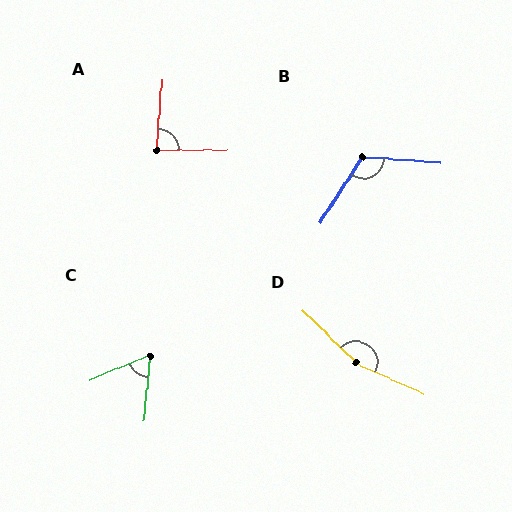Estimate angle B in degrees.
Approximately 118 degrees.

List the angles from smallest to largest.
C (62°), A (85°), B (118°), D (160°).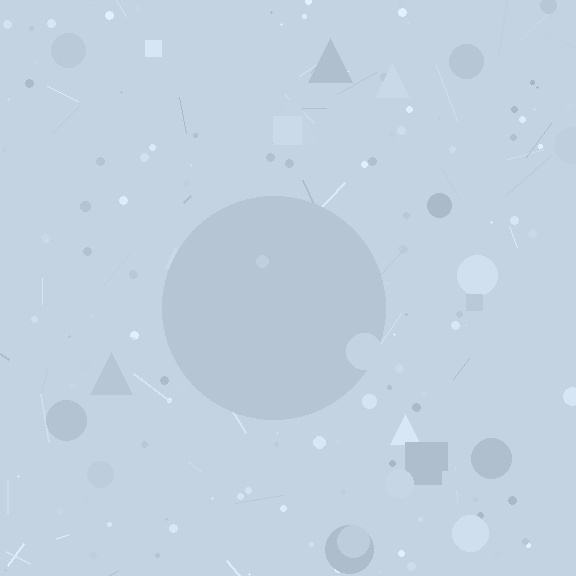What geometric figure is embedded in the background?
A circle is embedded in the background.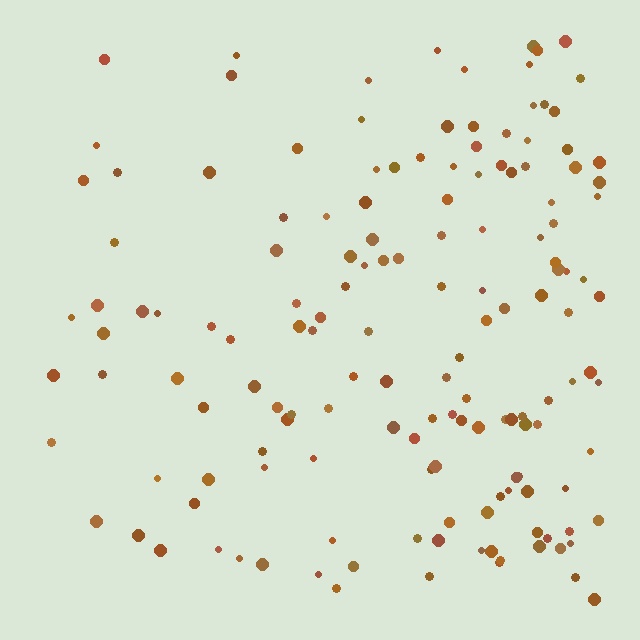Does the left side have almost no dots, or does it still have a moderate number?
Still a moderate number, just noticeably fewer than the right.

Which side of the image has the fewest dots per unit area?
The left.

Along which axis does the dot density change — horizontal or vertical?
Horizontal.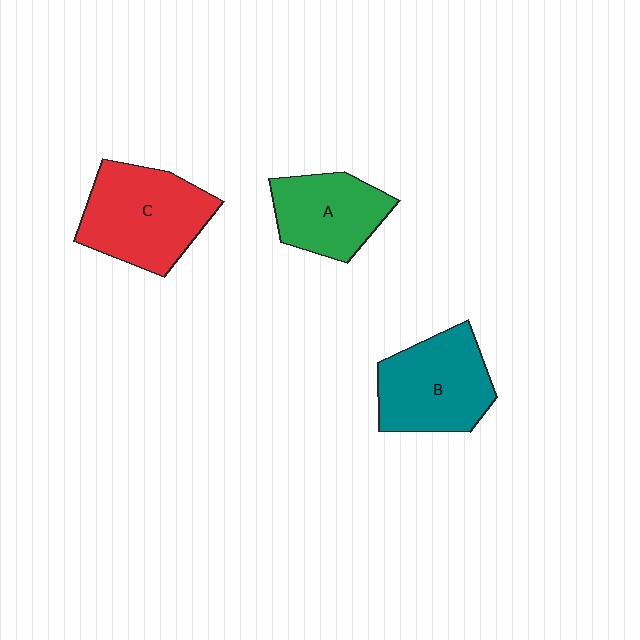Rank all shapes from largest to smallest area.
From largest to smallest: C (red), B (teal), A (green).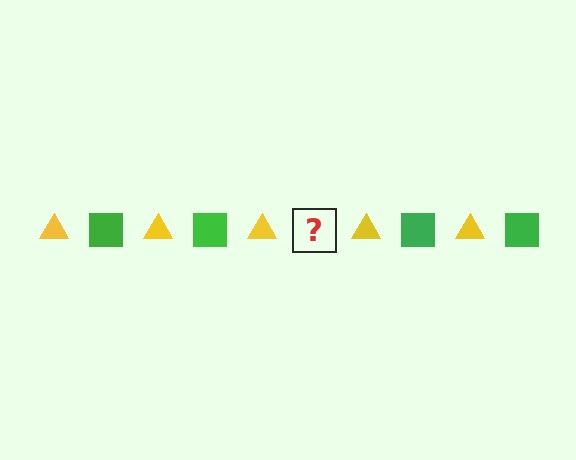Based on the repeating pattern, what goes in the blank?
The blank should be a green square.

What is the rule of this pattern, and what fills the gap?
The rule is that the pattern alternates between yellow triangle and green square. The gap should be filled with a green square.